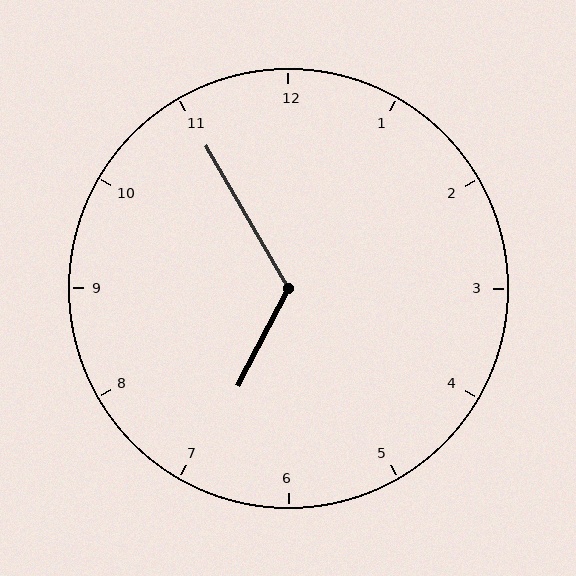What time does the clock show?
6:55.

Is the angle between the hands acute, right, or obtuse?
It is obtuse.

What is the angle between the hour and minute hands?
Approximately 122 degrees.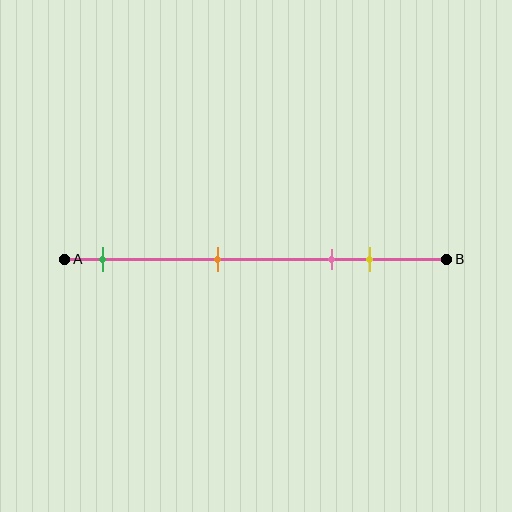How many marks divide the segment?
There are 4 marks dividing the segment.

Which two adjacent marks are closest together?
The pink and yellow marks are the closest adjacent pair.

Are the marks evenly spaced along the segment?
No, the marks are not evenly spaced.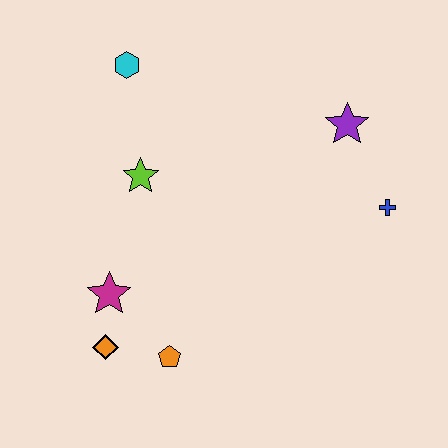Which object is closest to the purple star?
The blue cross is closest to the purple star.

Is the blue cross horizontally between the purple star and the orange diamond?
No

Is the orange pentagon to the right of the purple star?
No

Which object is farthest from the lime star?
The blue cross is farthest from the lime star.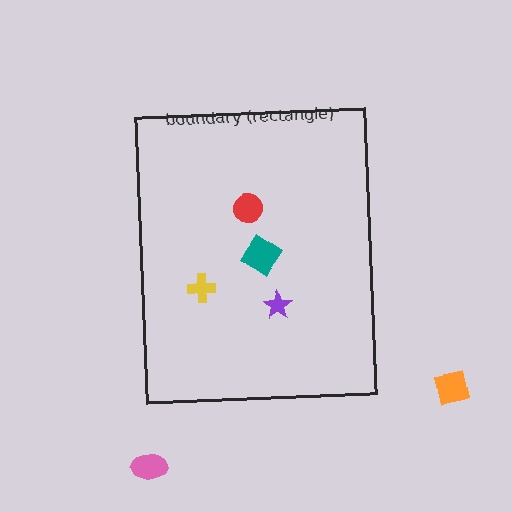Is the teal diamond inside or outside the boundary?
Inside.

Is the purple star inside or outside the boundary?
Inside.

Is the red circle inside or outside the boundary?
Inside.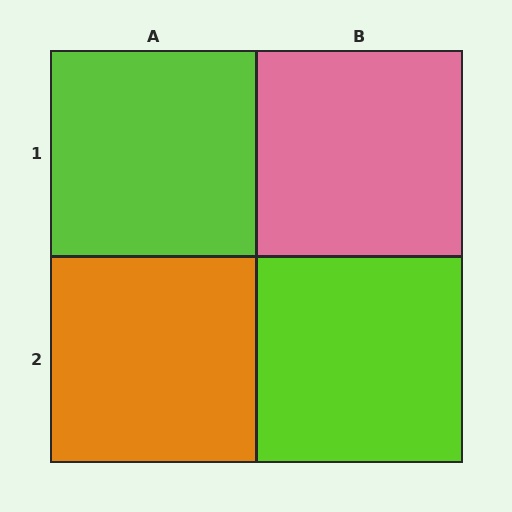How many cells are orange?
1 cell is orange.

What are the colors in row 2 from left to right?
Orange, lime.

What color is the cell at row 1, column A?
Lime.